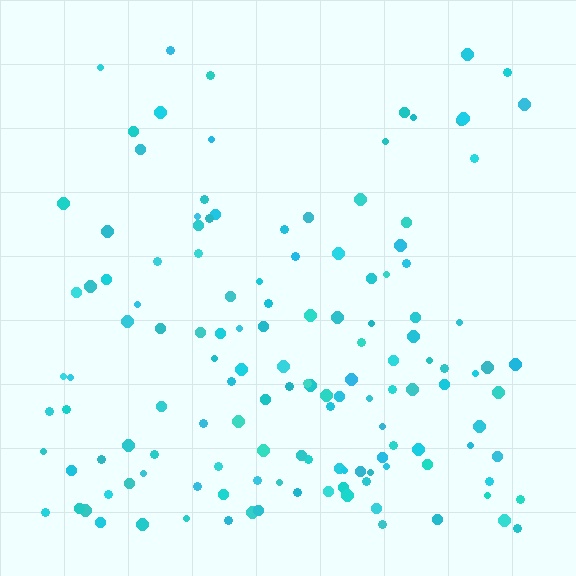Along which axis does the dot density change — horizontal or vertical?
Vertical.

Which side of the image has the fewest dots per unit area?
The top.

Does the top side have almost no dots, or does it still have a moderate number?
Still a moderate number, just noticeably fewer than the bottom.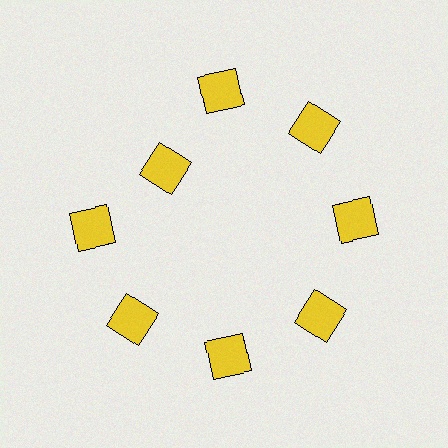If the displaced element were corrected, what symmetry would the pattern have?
It would have 8-fold rotational symmetry — the pattern would map onto itself every 45 degrees.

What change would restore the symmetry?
The symmetry would be restored by moving it outward, back onto the ring so that all 8 squares sit at equal angles and equal distance from the center.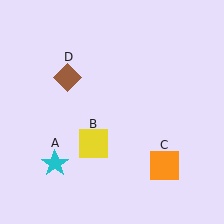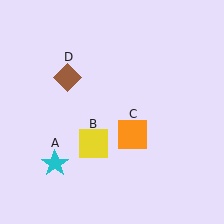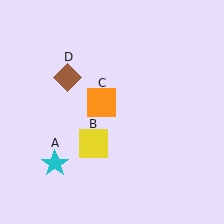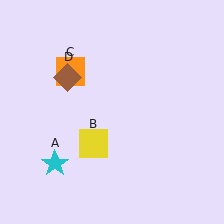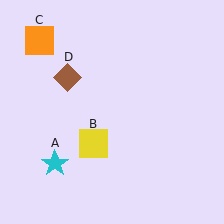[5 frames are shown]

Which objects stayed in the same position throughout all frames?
Cyan star (object A) and yellow square (object B) and brown diamond (object D) remained stationary.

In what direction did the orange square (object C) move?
The orange square (object C) moved up and to the left.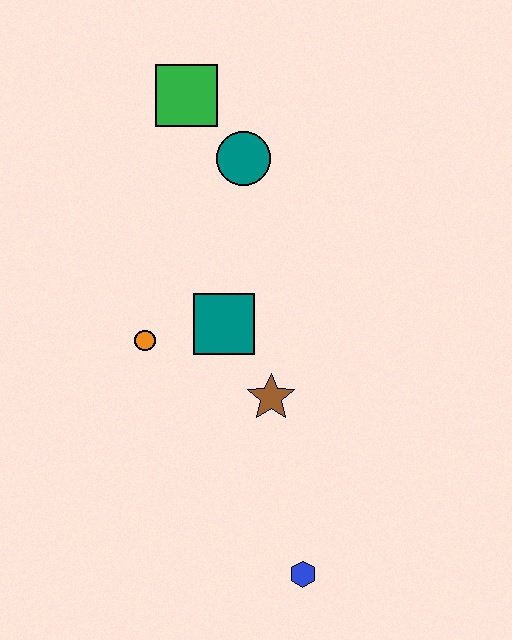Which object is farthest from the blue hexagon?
The green square is farthest from the blue hexagon.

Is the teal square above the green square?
No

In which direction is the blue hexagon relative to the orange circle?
The blue hexagon is below the orange circle.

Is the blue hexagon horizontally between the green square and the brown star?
No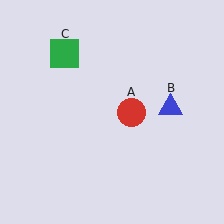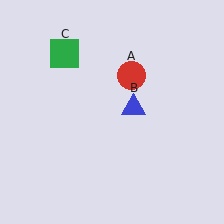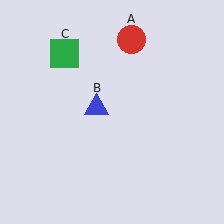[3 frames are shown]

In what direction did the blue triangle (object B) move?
The blue triangle (object B) moved left.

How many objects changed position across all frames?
2 objects changed position: red circle (object A), blue triangle (object B).